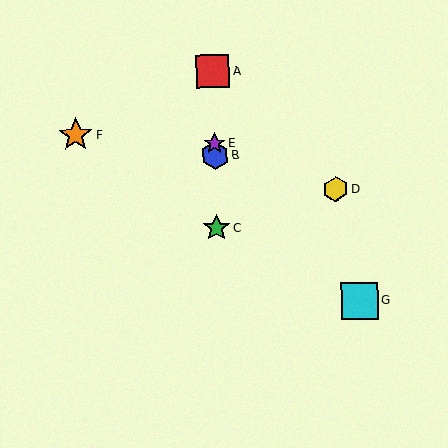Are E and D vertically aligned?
No, E is at x≈215 and D is at x≈336.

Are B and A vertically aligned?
Yes, both are at x≈215.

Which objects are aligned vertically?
Objects A, B, C, E are aligned vertically.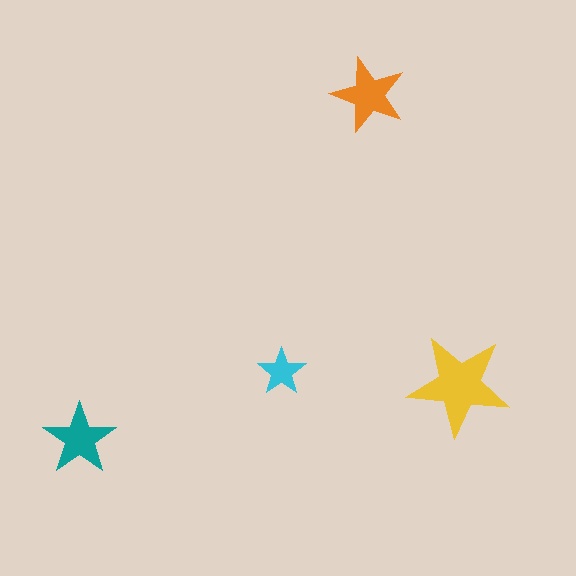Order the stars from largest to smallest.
the yellow one, the orange one, the teal one, the cyan one.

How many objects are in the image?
There are 4 objects in the image.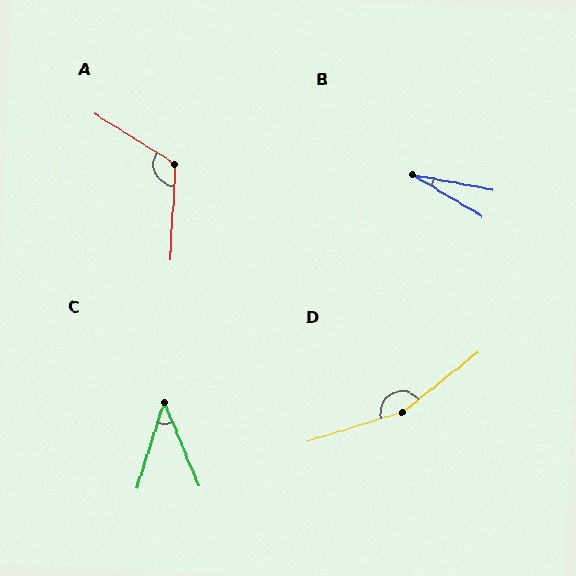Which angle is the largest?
D, at approximately 160 degrees.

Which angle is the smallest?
B, at approximately 20 degrees.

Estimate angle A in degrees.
Approximately 119 degrees.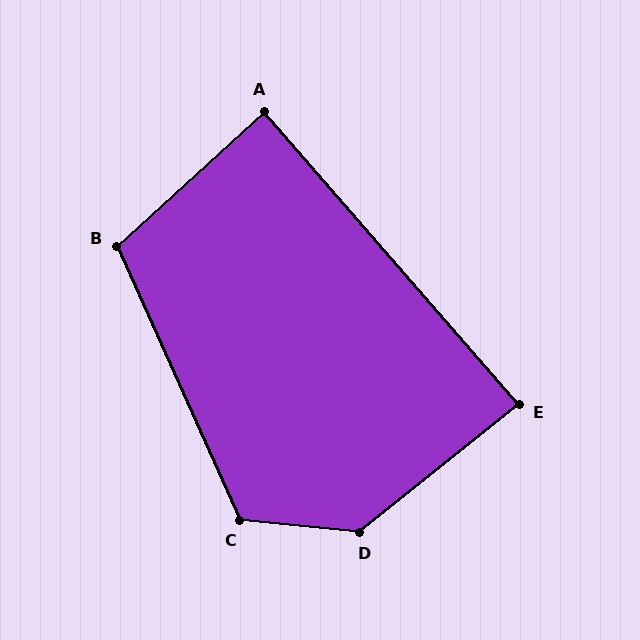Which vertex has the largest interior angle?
D, at approximately 135 degrees.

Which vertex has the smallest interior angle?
E, at approximately 88 degrees.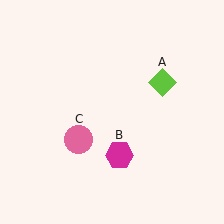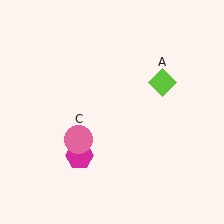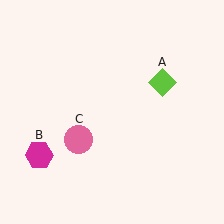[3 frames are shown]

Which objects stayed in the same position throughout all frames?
Lime diamond (object A) and pink circle (object C) remained stationary.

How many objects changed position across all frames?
1 object changed position: magenta hexagon (object B).